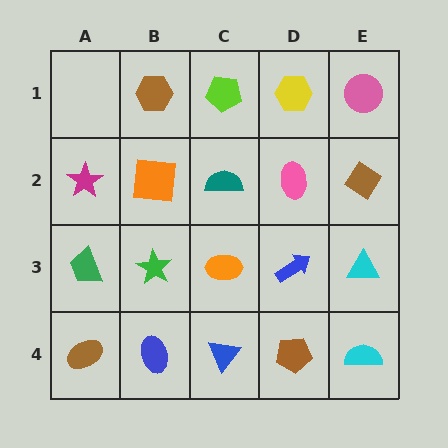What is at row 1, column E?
A pink circle.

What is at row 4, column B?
A blue ellipse.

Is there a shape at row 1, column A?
No, that cell is empty.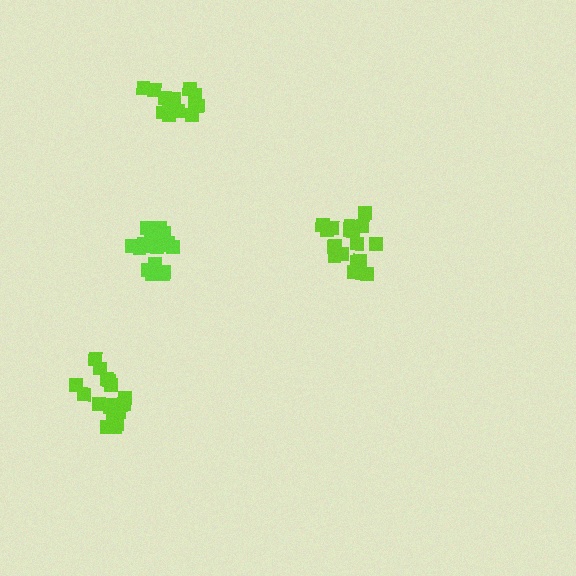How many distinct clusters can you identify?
There are 4 distinct clusters.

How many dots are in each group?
Group 1: 17 dots, Group 2: 19 dots, Group 3: 18 dots, Group 4: 18 dots (72 total).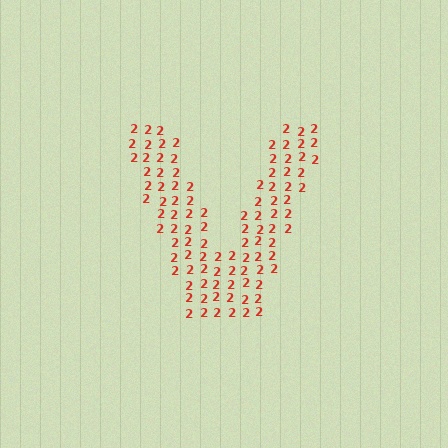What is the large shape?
The large shape is the letter V.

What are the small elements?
The small elements are digit 2's.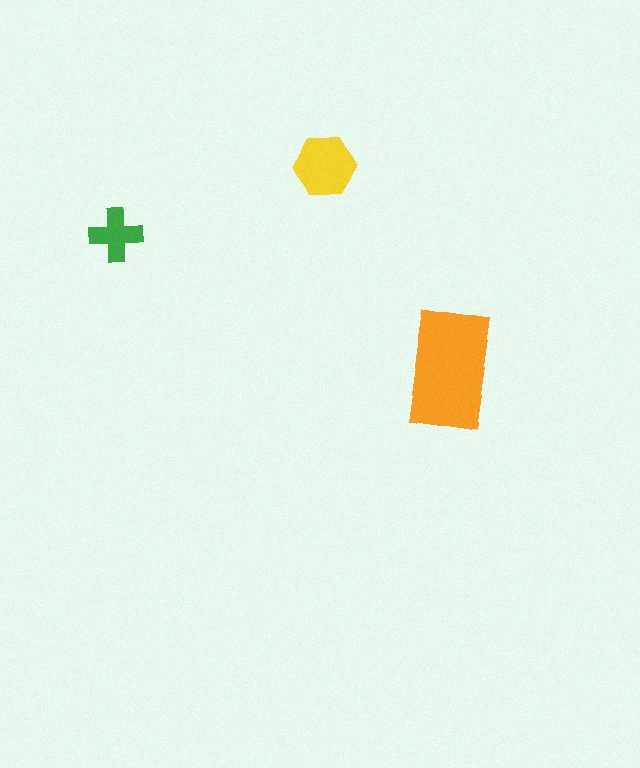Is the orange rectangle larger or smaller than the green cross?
Larger.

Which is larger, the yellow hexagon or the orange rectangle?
The orange rectangle.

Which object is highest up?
The yellow hexagon is topmost.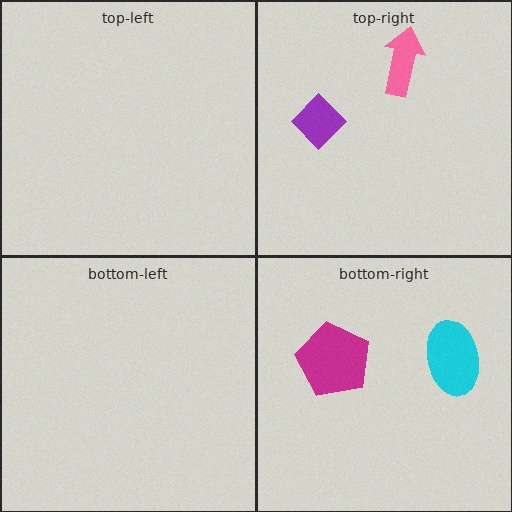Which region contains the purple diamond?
The top-right region.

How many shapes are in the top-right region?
2.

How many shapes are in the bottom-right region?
2.